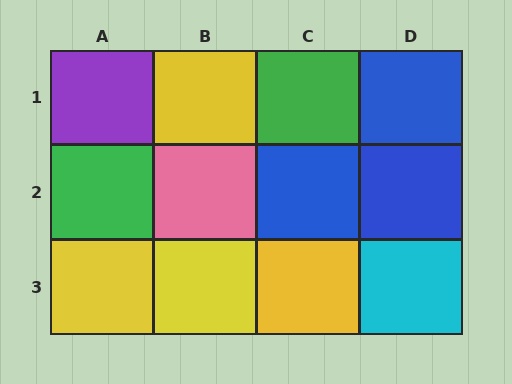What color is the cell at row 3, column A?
Yellow.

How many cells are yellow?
4 cells are yellow.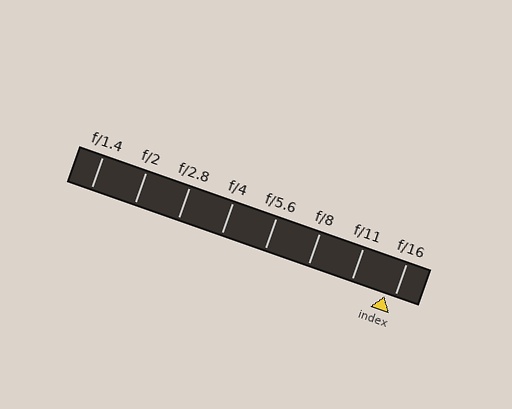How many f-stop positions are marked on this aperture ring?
There are 8 f-stop positions marked.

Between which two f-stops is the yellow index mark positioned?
The index mark is between f/11 and f/16.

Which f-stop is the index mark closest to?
The index mark is closest to f/16.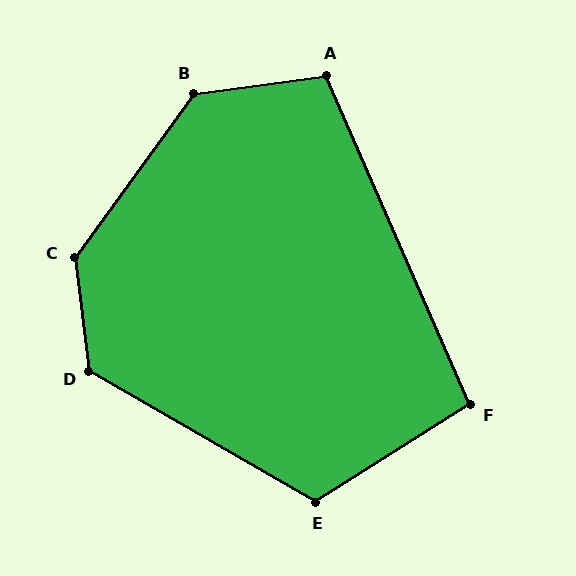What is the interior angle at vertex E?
Approximately 118 degrees (obtuse).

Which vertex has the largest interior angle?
C, at approximately 137 degrees.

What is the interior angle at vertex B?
Approximately 134 degrees (obtuse).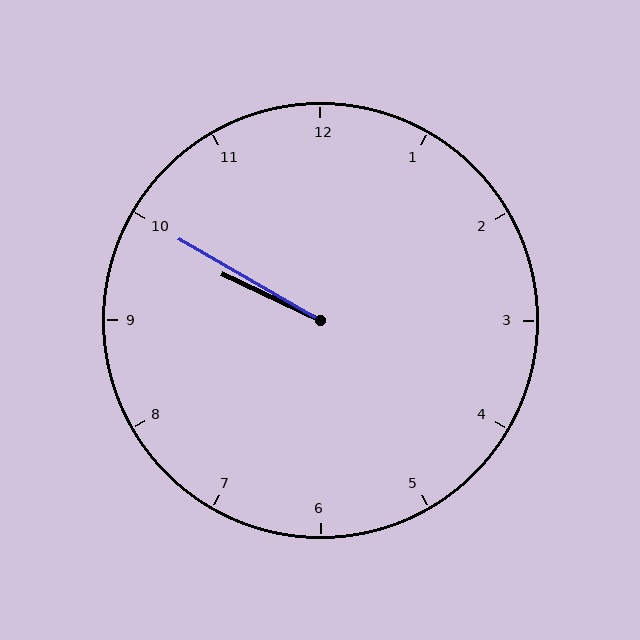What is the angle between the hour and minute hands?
Approximately 5 degrees.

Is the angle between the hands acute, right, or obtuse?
It is acute.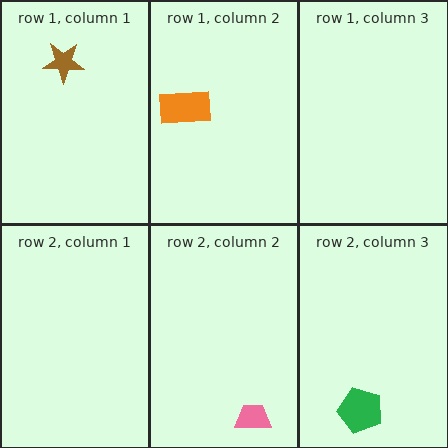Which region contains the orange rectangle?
The row 1, column 2 region.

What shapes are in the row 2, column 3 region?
The green pentagon.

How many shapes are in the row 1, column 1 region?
1.